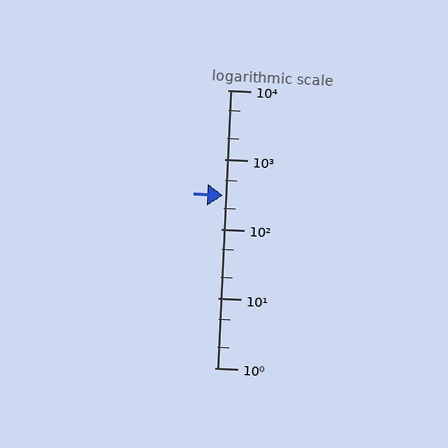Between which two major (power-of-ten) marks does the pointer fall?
The pointer is between 100 and 1000.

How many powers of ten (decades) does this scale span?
The scale spans 4 decades, from 1 to 10000.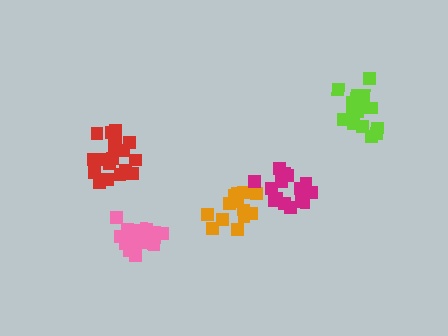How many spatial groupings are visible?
There are 5 spatial groupings.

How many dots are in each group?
Group 1: 13 dots, Group 2: 19 dots, Group 3: 19 dots, Group 4: 15 dots, Group 5: 17 dots (83 total).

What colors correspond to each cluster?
The clusters are colored: orange, pink, red, magenta, lime.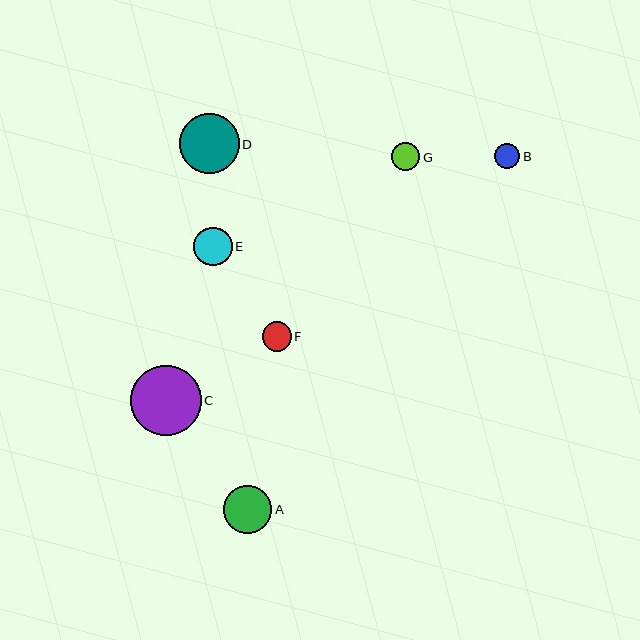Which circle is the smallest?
Circle B is the smallest with a size of approximately 25 pixels.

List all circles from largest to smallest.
From largest to smallest: C, D, A, E, F, G, B.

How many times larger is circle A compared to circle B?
Circle A is approximately 1.9 times the size of circle B.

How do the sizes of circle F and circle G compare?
Circle F and circle G are approximately the same size.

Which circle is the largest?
Circle C is the largest with a size of approximately 70 pixels.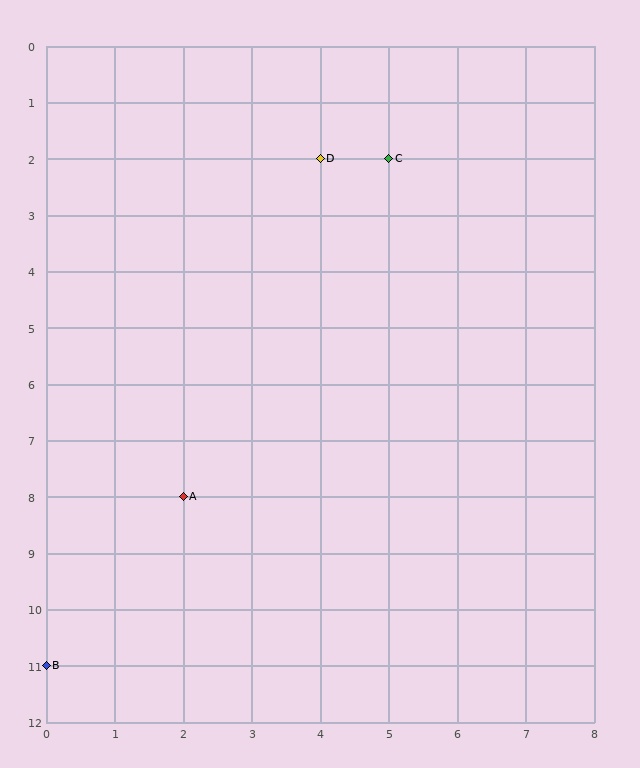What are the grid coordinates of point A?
Point A is at grid coordinates (2, 8).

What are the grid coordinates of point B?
Point B is at grid coordinates (0, 11).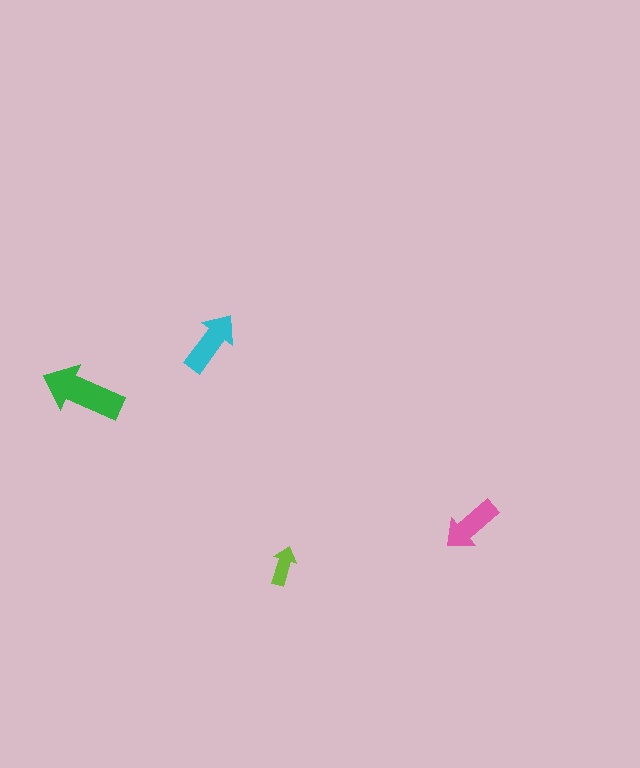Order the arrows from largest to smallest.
the green one, the cyan one, the pink one, the lime one.